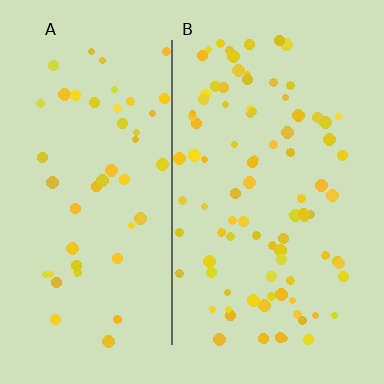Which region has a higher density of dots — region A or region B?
B (the right).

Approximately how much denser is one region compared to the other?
Approximately 1.8× — region B over region A.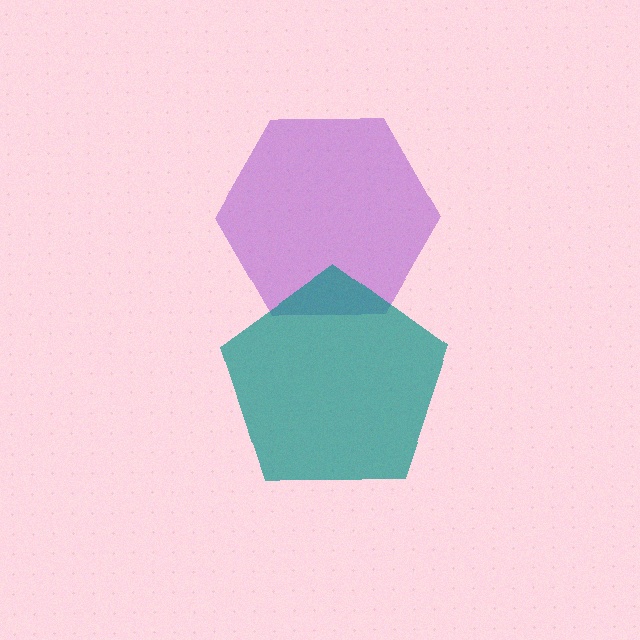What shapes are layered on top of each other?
The layered shapes are: a purple hexagon, a teal pentagon.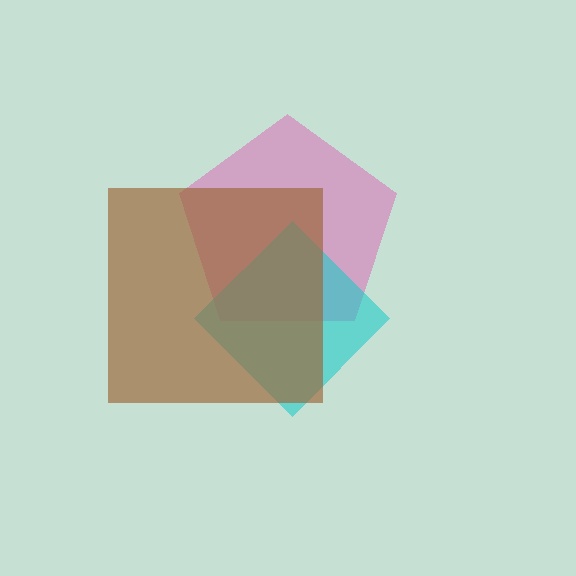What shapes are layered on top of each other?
The layered shapes are: a pink pentagon, a cyan diamond, a brown square.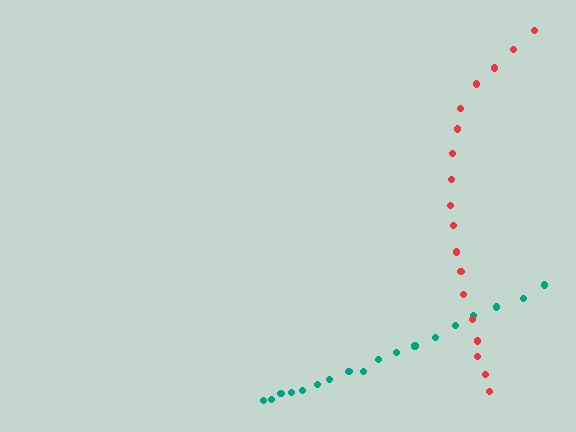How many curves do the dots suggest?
There are 2 distinct paths.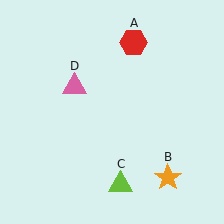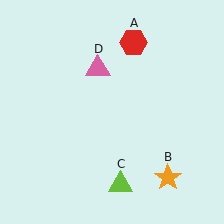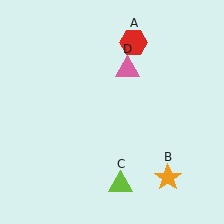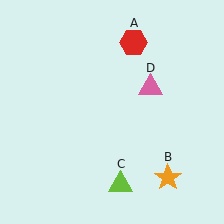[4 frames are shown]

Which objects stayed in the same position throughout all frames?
Red hexagon (object A) and orange star (object B) and lime triangle (object C) remained stationary.